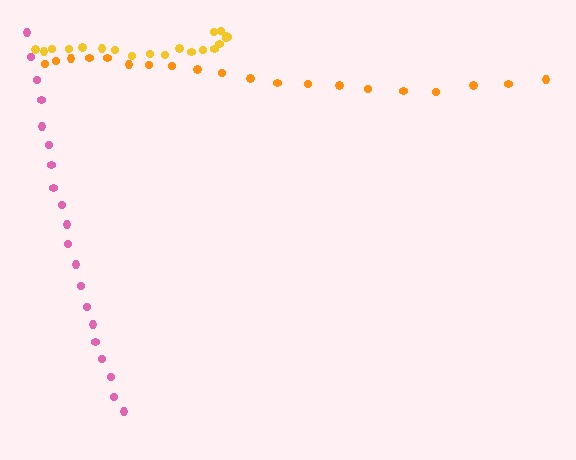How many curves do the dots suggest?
There are 3 distinct paths.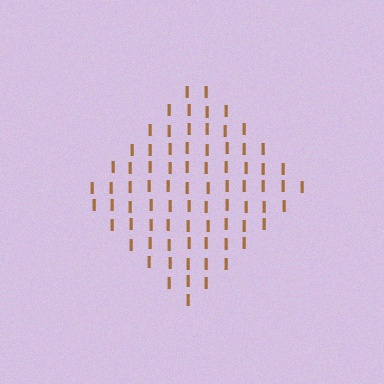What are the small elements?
The small elements are letter I's.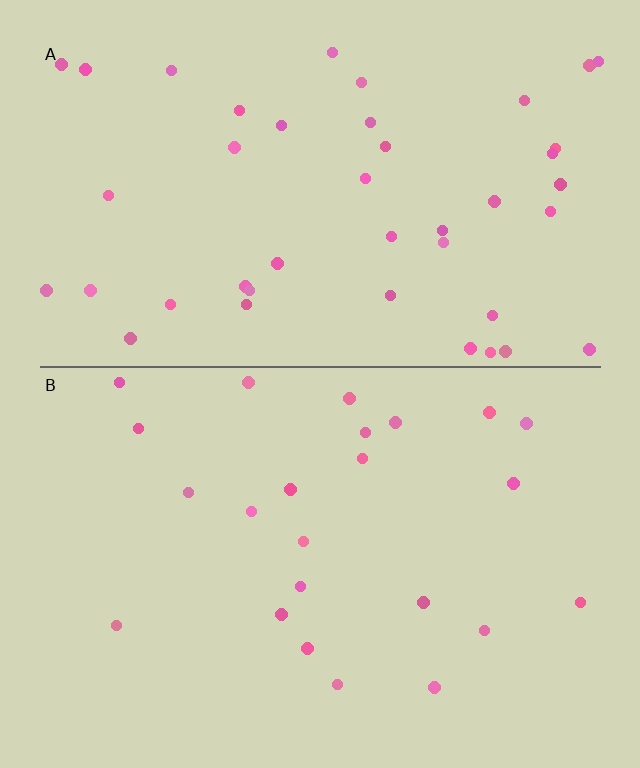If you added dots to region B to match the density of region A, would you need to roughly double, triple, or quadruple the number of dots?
Approximately double.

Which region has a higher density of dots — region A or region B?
A (the top).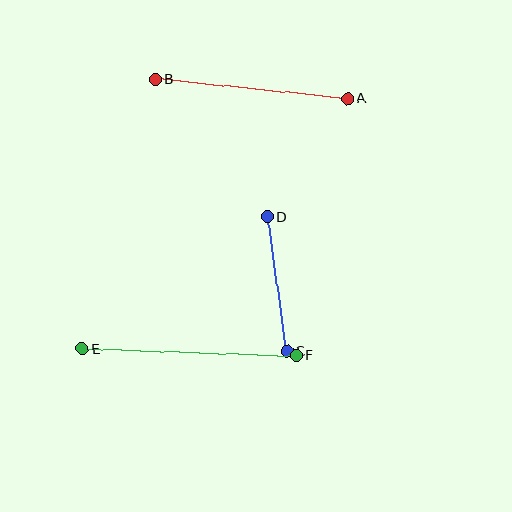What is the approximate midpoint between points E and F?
The midpoint is at approximately (189, 352) pixels.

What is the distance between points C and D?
The distance is approximately 136 pixels.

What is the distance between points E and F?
The distance is approximately 213 pixels.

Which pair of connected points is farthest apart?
Points E and F are farthest apart.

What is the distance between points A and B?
The distance is approximately 193 pixels.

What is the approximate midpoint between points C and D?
The midpoint is at approximately (277, 284) pixels.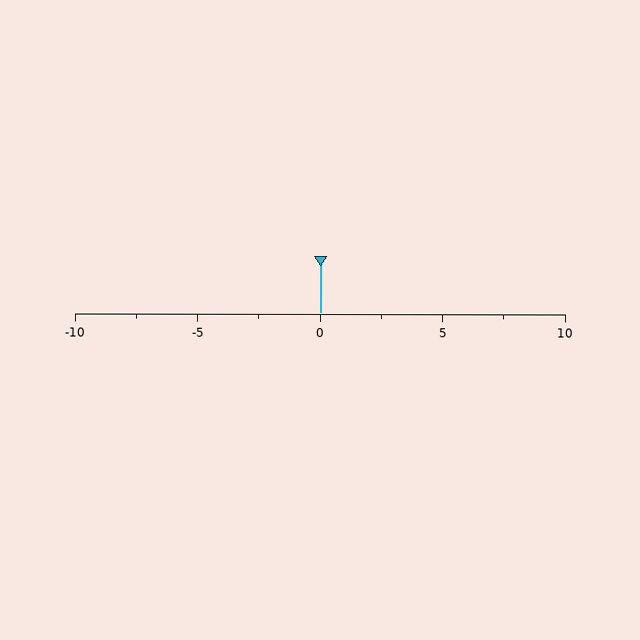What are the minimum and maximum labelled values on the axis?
The axis runs from -10 to 10.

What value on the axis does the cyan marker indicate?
The marker indicates approximately 0.